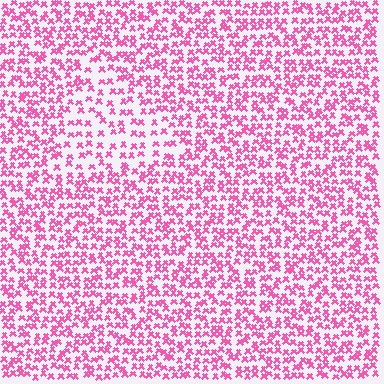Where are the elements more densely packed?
The elements are more densely packed outside the triangle boundary.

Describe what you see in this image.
The image contains small pink elements arranged at two different densities. A triangle-shaped region is visible where the elements are less densely packed than the surrounding area.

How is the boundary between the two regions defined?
The boundary is defined by a change in element density (approximately 1.7x ratio). All elements are the same color, size, and shape.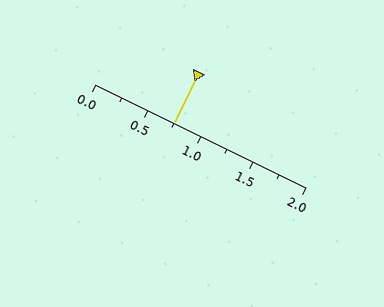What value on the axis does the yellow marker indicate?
The marker indicates approximately 0.75.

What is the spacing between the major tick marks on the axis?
The major ticks are spaced 0.5 apart.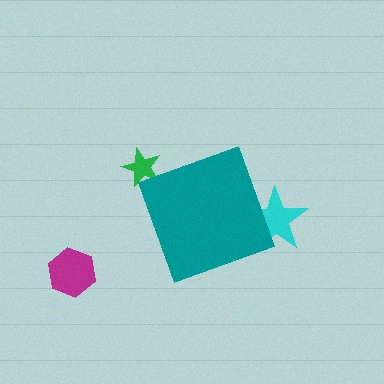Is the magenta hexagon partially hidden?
No, the magenta hexagon is fully visible.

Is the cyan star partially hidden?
Yes, the cyan star is partially hidden behind the teal diamond.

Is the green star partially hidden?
Yes, the green star is partially hidden behind the teal diamond.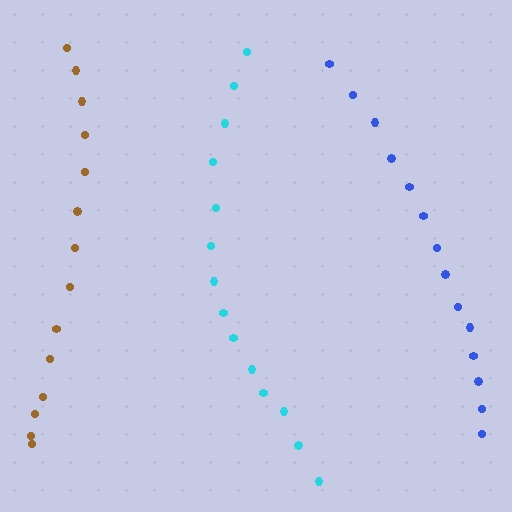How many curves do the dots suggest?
There are 3 distinct paths.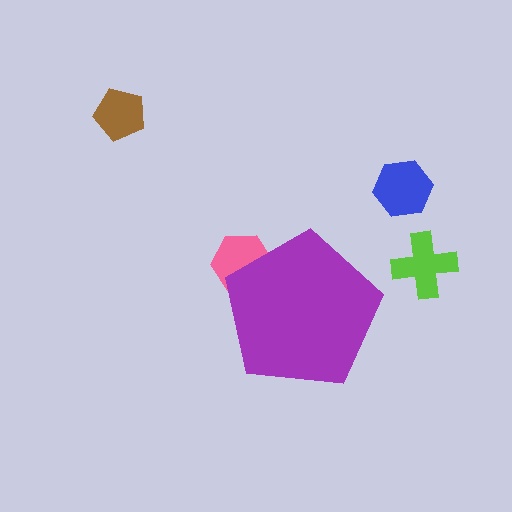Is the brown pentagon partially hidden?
No, the brown pentagon is fully visible.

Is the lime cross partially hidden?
No, the lime cross is fully visible.